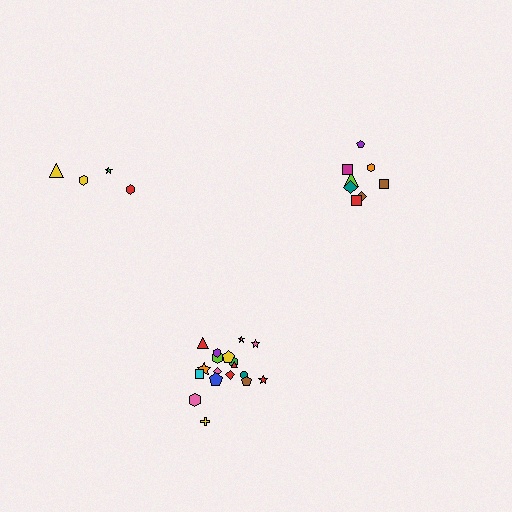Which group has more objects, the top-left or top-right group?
The top-right group.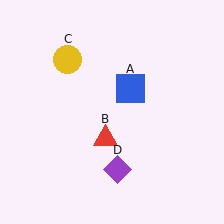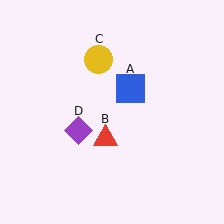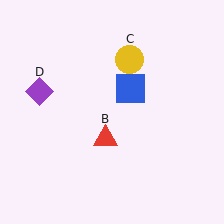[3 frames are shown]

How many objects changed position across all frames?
2 objects changed position: yellow circle (object C), purple diamond (object D).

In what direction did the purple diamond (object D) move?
The purple diamond (object D) moved up and to the left.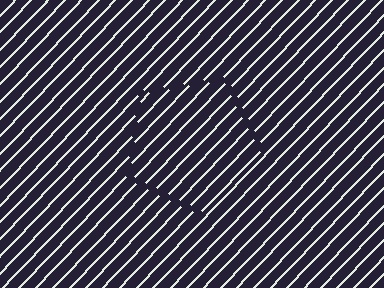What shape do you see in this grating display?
An illusory pentagon. The interior of the shape contains the same grating, shifted by half a period — the contour is defined by the phase discontinuity where line-ends from the inner and outer gratings abut.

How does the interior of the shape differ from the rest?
The interior of the shape contains the same grating, shifted by half a period — the contour is defined by the phase discontinuity where line-ends from the inner and outer gratings abut.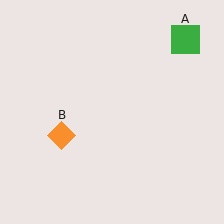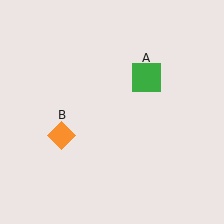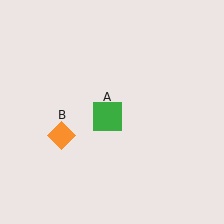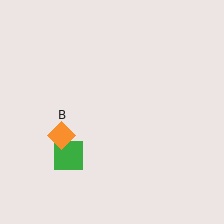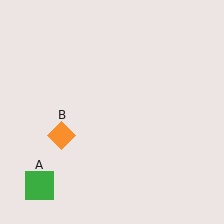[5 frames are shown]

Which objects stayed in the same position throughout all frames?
Orange diamond (object B) remained stationary.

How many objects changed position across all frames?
1 object changed position: green square (object A).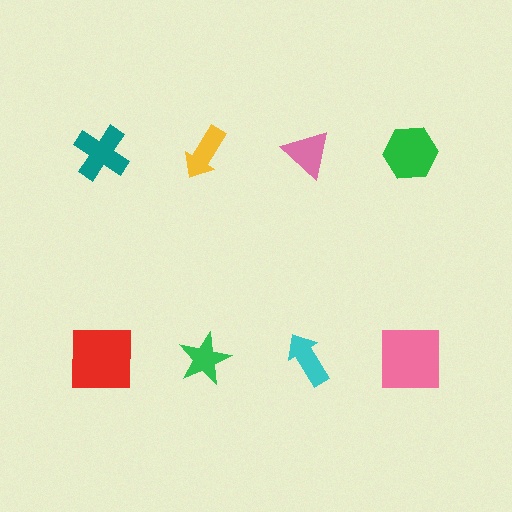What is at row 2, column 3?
A cyan arrow.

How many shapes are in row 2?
4 shapes.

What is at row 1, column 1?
A teal cross.